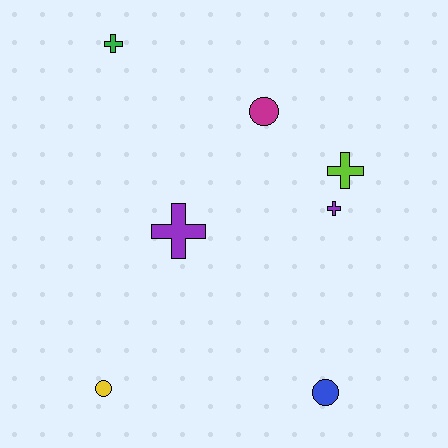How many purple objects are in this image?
There are 2 purple objects.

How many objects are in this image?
There are 7 objects.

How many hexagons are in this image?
There are no hexagons.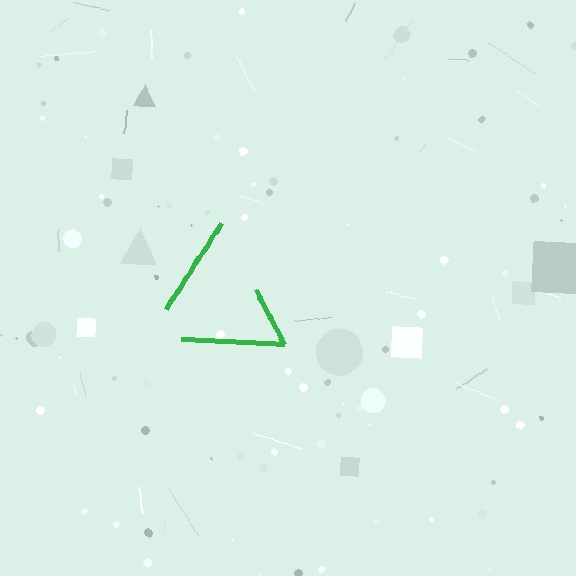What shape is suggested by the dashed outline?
The dashed outline suggests a triangle.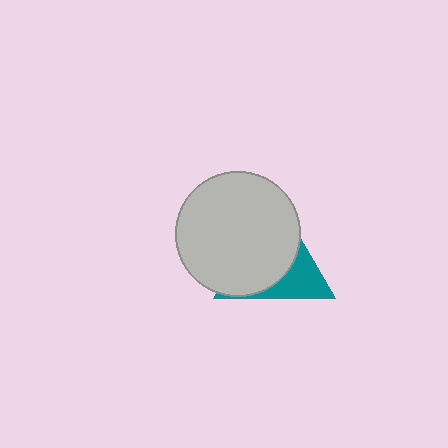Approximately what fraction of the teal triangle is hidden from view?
Roughly 67% of the teal triangle is hidden behind the light gray circle.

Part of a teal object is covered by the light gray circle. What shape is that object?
It is a triangle.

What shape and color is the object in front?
The object in front is a light gray circle.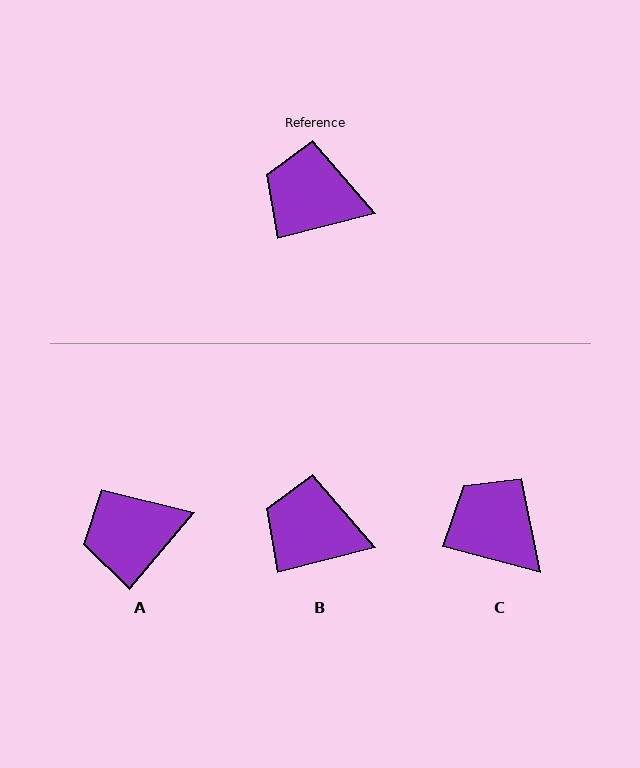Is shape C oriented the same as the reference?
No, it is off by about 29 degrees.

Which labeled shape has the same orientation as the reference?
B.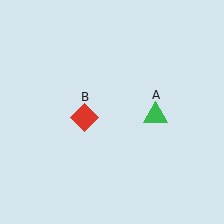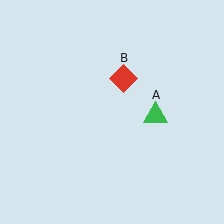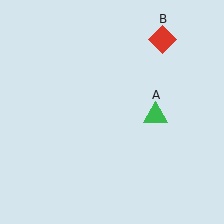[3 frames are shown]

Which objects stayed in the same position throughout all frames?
Green triangle (object A) remained stationary.